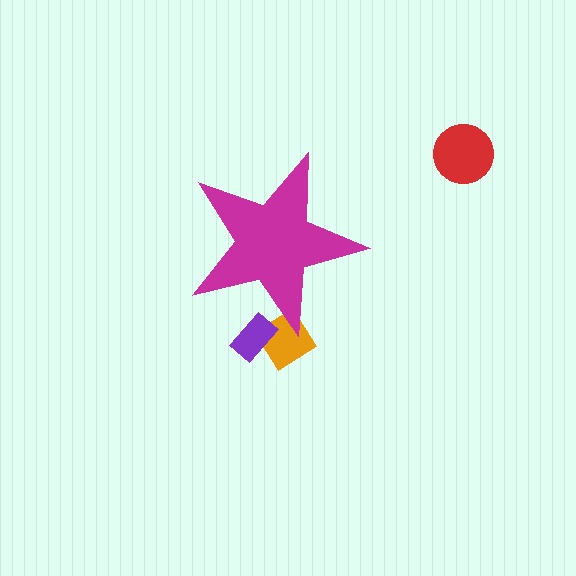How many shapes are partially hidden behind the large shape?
2 shapes are partially hidden.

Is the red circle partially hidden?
No, the red circle is fully visible.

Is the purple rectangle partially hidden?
Yes, the purple rectangle is partially hidden behind the magenta star.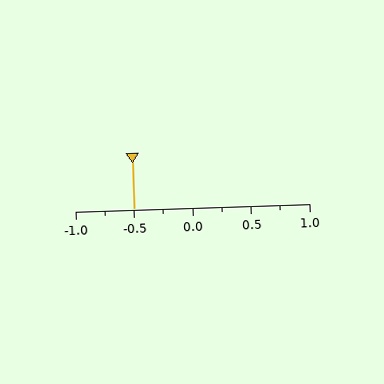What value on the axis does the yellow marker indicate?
The marker indicates approximately -0.5.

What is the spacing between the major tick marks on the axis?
The major ticks are spaced 0.5 apart.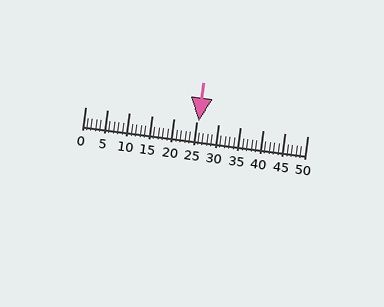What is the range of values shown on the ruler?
The ruler shows values from 0 to 50.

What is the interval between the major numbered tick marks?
The major tick marks are spaced 5 units apart.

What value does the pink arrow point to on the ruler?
The pink arrow points to approximately 26.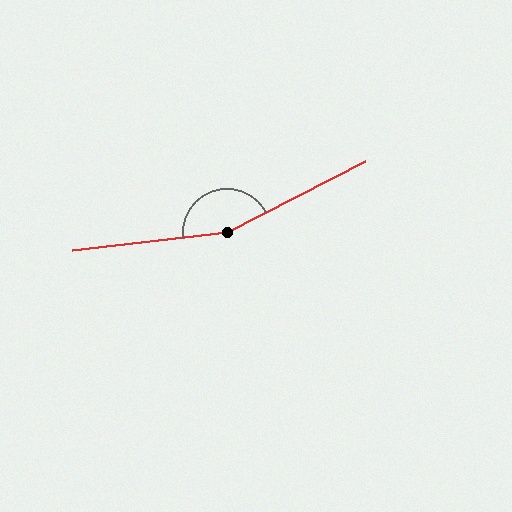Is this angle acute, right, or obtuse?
It is obtuse.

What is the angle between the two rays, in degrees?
Approximately 159 degrees.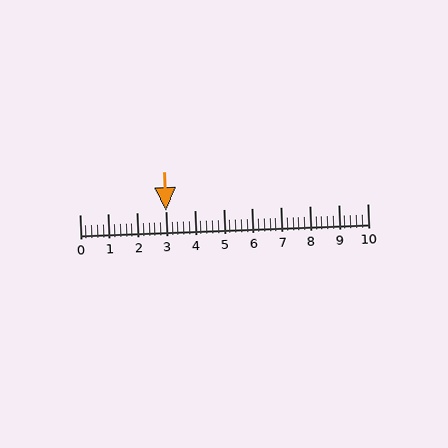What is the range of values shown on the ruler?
The ruler shows values from 0 to 10.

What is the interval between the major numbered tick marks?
The major tick marks are spaced 1 units apart.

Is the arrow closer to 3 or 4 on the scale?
The arrow is closer to 3.